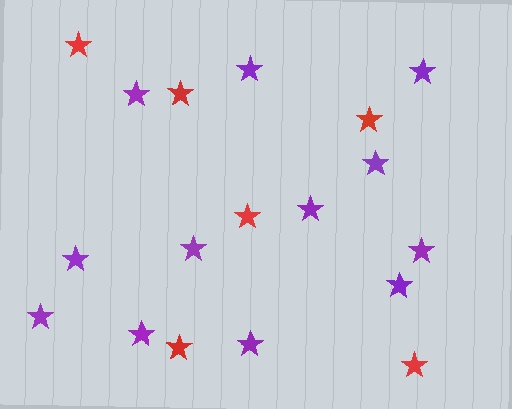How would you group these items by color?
There are 2 groups: one group of red stars (6) and one group of purple stars (12).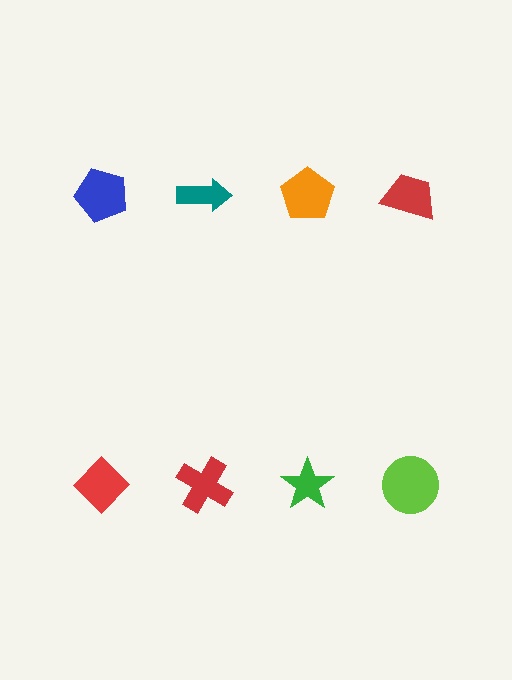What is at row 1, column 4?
A red trapezoid.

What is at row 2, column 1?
A red diamond.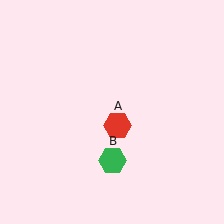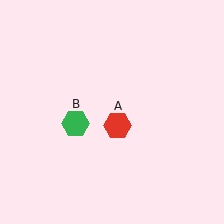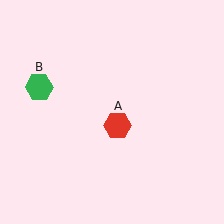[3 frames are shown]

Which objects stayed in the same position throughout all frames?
Red hexagon (object A) remained stationary.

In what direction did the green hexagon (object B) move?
The green hexagon (object B) moved up and to the left.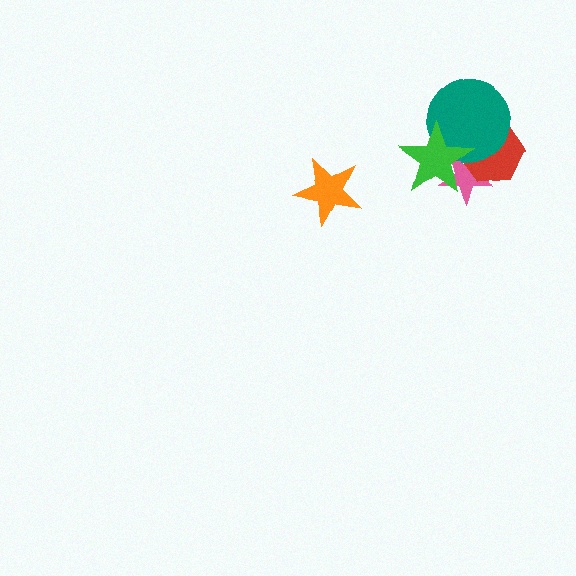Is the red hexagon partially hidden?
Yes, it is partially covered by another shape.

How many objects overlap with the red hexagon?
3 objects overlap with the red hexagon.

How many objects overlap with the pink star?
3 objects overlap with the pink star.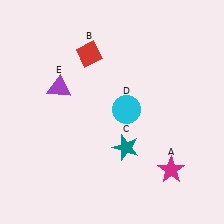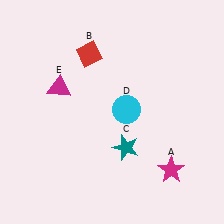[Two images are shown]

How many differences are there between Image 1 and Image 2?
There is 1 difference between the two images.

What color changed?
The triangle (E) changed from purple in Image 1 to magenta in Image 2.